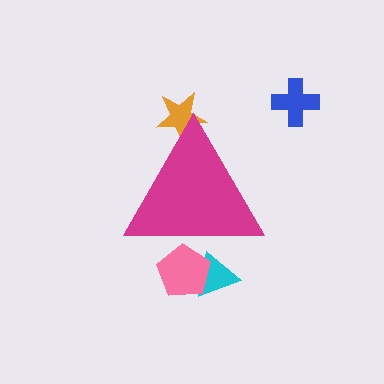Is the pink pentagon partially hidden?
Yes, the pink pentagon is partially hidden behind the magenta triangle.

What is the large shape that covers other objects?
A magenta triangle.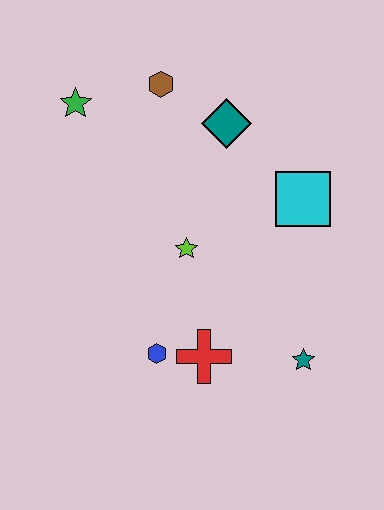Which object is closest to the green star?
The brown hexagon is closest to the green star.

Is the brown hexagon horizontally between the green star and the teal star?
Yes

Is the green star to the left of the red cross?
Yes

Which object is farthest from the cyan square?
The green star is farthest from the cyan square.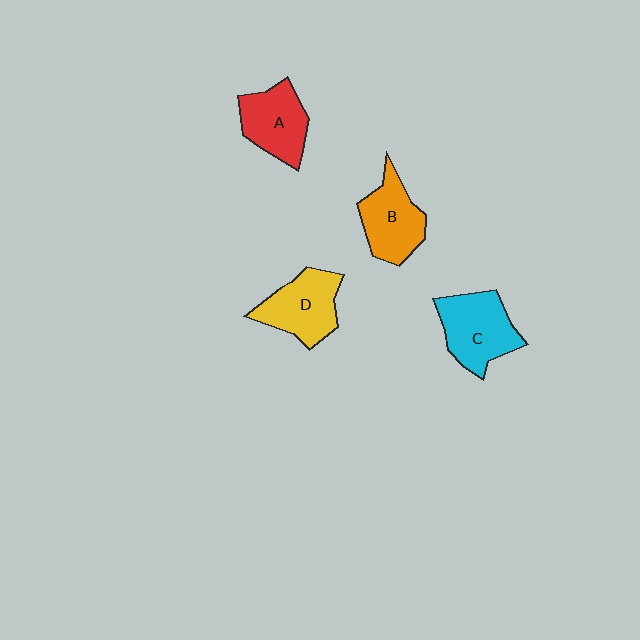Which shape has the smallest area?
Shape A (red).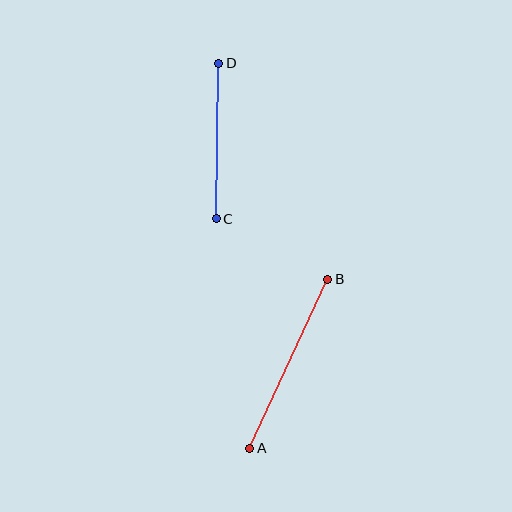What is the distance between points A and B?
The distance is approximately 186 pixels.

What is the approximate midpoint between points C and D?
The midpoint is at approximately (217, 141) pixels.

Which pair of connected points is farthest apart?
Points A and B are farthest apart.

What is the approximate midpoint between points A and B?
The midpoint is at approximately (289, 364) pixels.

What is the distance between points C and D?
The distance is approximately 155 pixels.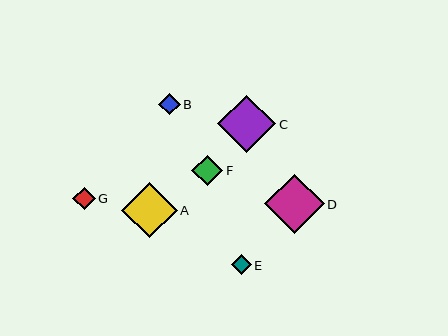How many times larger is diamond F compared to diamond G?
Diamond F is approximately 1.4 times the size of diamond G.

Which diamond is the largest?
Diamond D is the largest with a size of approximately 59 pixels.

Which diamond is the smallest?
Diamond E is the smallest with a size of approximately 20 pixels.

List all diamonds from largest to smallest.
From largest to smallest: D, C, A, F, G, B, E.